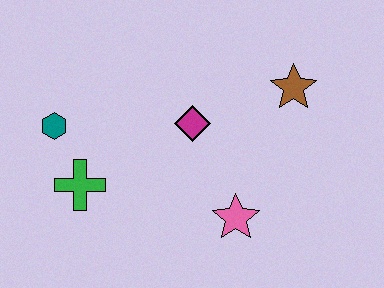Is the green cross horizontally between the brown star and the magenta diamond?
No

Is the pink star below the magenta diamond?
Yes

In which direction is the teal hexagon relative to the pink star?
The teal hexagon is to the left of the pink star.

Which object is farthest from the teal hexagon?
The brown star is farthest from the teal hexagon.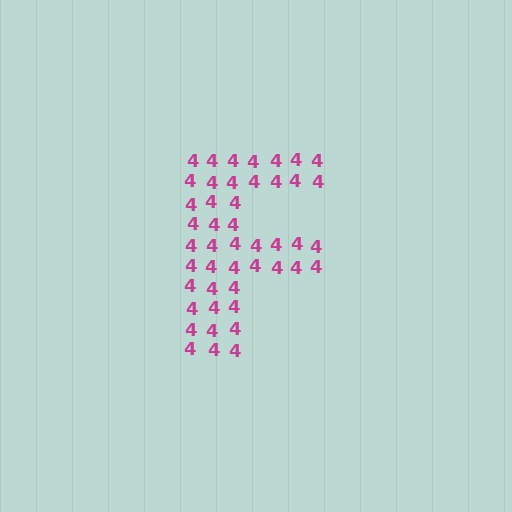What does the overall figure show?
The overall figure shows the letter F.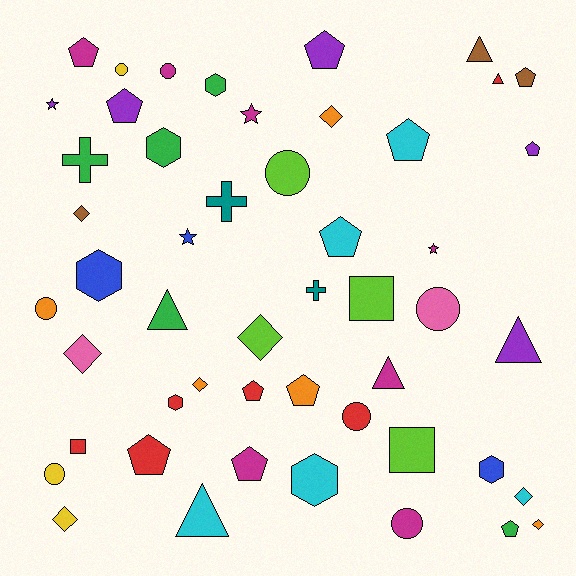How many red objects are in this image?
There are 6 red objects.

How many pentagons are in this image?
There are 12 pentagons.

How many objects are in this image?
There are 50 objects.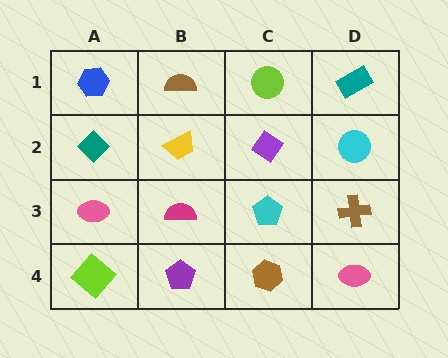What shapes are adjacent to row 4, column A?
A pink ellipse (row 3, column A), a purple pentagon (row 4, column B).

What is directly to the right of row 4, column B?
A brown hexagon.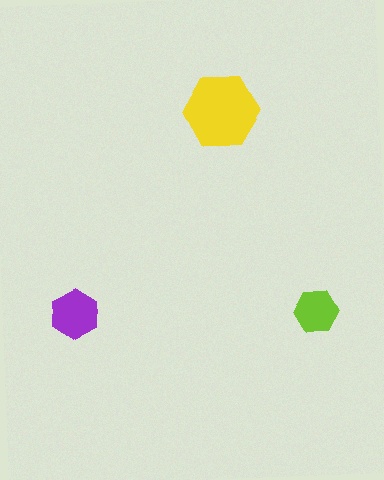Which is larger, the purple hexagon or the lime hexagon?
The purple one.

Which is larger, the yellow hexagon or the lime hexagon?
The yellow one.